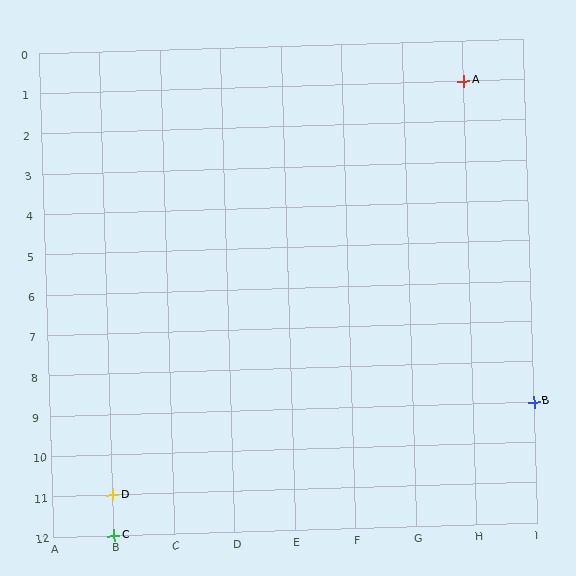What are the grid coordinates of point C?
Point C is at grid coordinates (B, 12).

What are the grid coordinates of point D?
Point D is at grid coordinates (B, 11).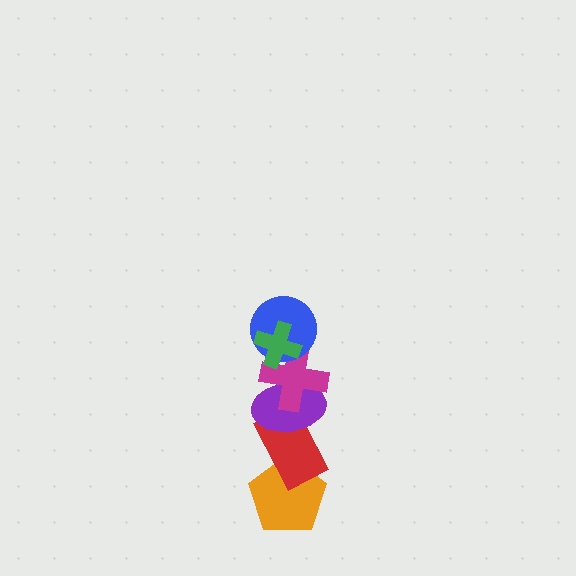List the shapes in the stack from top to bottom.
From top to bottom: the green cross, the blue circle, the magenta cross, the purple ellipse, the red rectangle, the orange pentagon.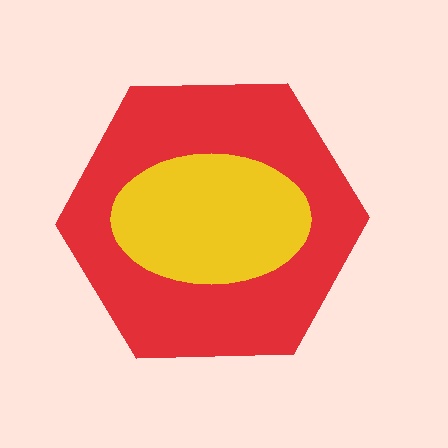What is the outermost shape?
The red hexagon.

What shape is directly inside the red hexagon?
The yellow ellipse.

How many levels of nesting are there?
2.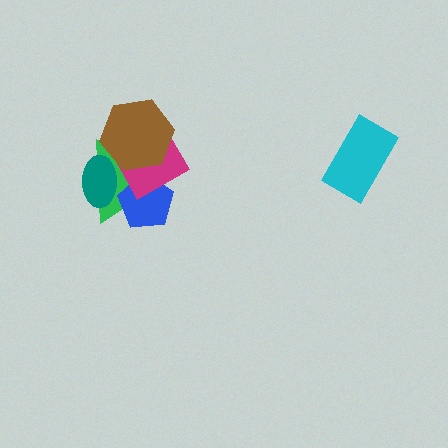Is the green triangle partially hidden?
Yes, it is partially covered by another shape.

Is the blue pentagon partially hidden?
Yes, it is partially covered by another shape.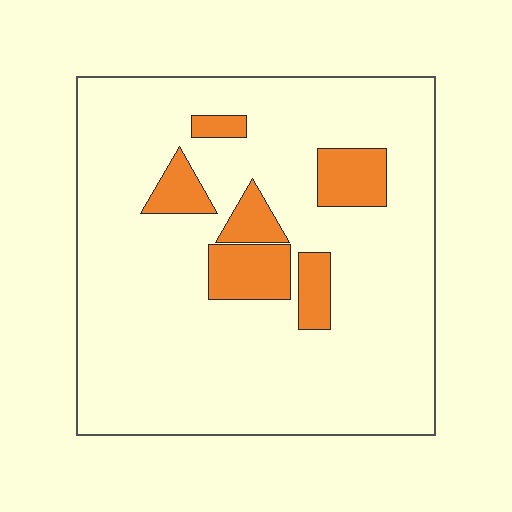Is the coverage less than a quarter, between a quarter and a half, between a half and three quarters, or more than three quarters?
Less than a quarter.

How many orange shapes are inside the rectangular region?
6.